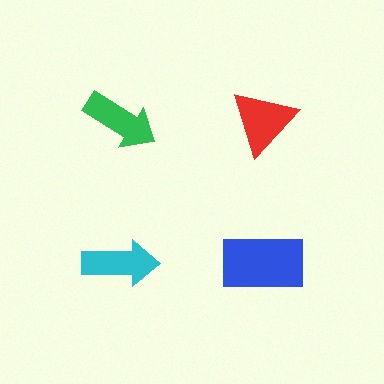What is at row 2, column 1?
A cyan arrow.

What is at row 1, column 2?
A red triangle.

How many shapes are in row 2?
2 shapes.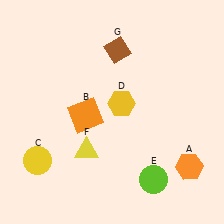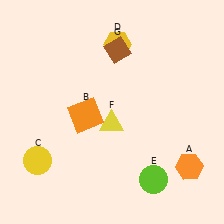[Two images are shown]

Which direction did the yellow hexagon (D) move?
The yellow hexagon (D) moved up.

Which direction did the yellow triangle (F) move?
The yellow triangle (F) moved up.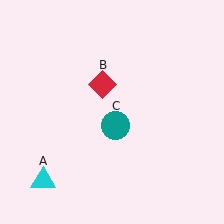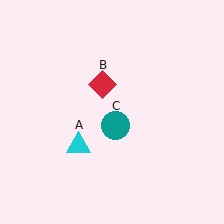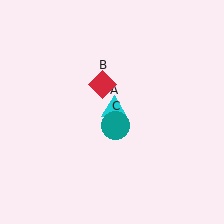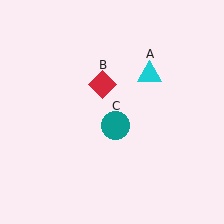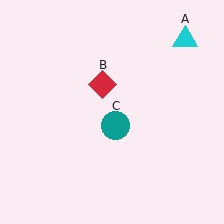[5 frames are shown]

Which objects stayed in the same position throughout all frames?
Red diamond (object B) and teal circle (object C) remained stationary.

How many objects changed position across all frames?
1 object changed position: cyan triangle (object A).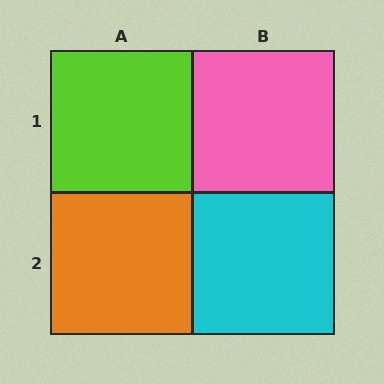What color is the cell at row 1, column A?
Lime.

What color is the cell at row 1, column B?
Pink.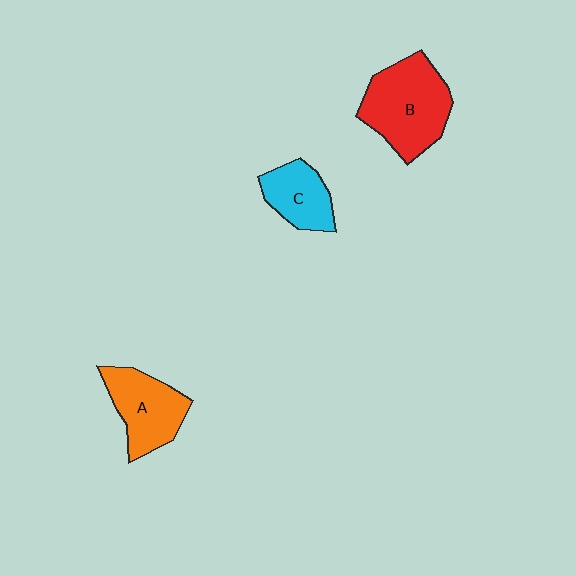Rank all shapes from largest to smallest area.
From largest to smallest: B (red), A (orange), C (cyan).